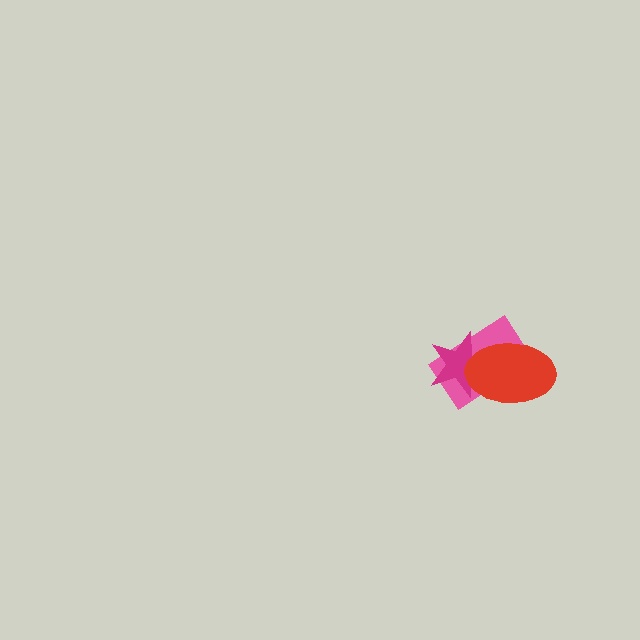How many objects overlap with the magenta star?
2 objects overlap with the magenta star.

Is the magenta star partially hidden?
Yes, it is partially covered by another shape.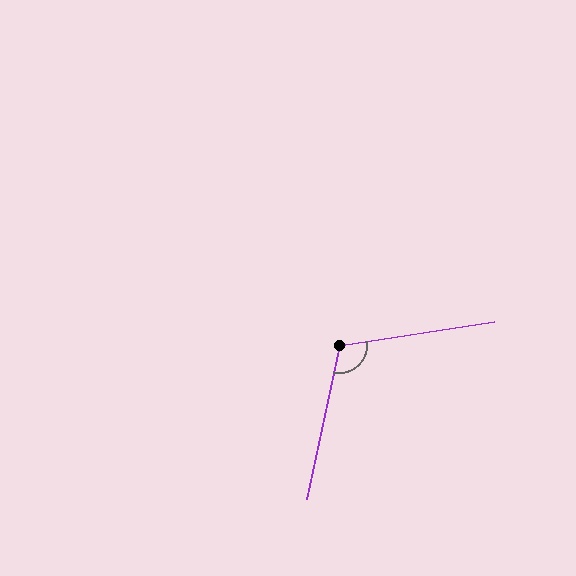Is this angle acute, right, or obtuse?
It is obtuse.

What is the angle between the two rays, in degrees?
Approximately 111 degrees.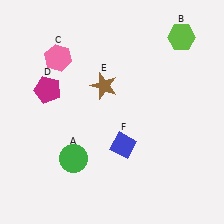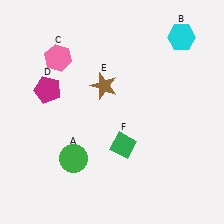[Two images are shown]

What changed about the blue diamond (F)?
In Image 1, F is blue. In Image 2, it changed to green.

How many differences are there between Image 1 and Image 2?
There are 2 differences between the two images.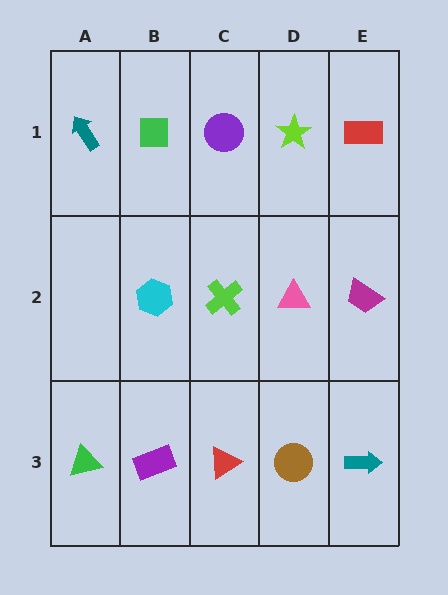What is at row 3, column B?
A purple rectangle.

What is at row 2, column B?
A cyan hexagon.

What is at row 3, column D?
A brown circle.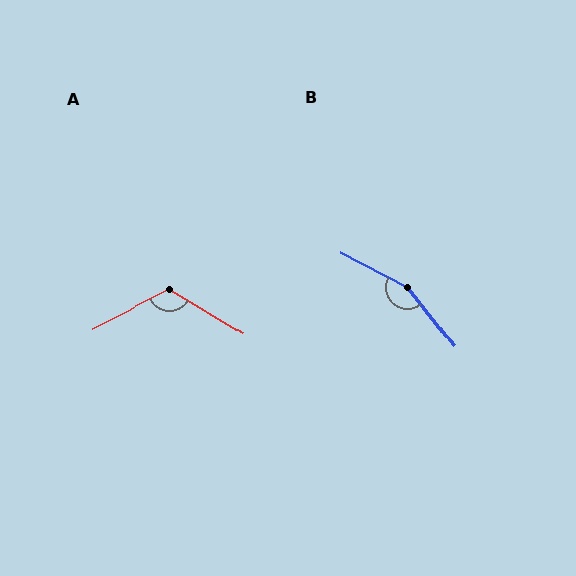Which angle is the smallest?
A, at approximately 121 degrees.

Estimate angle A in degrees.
Approximately 121 degrees.